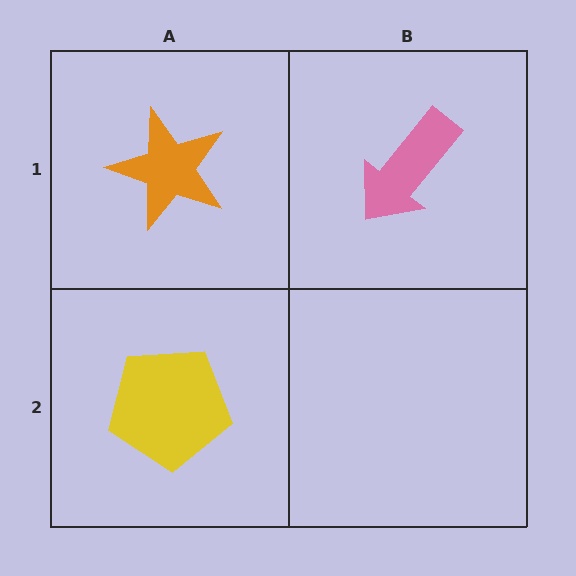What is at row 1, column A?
An orange star.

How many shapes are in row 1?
2 shapes.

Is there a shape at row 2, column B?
No, that cell is empty.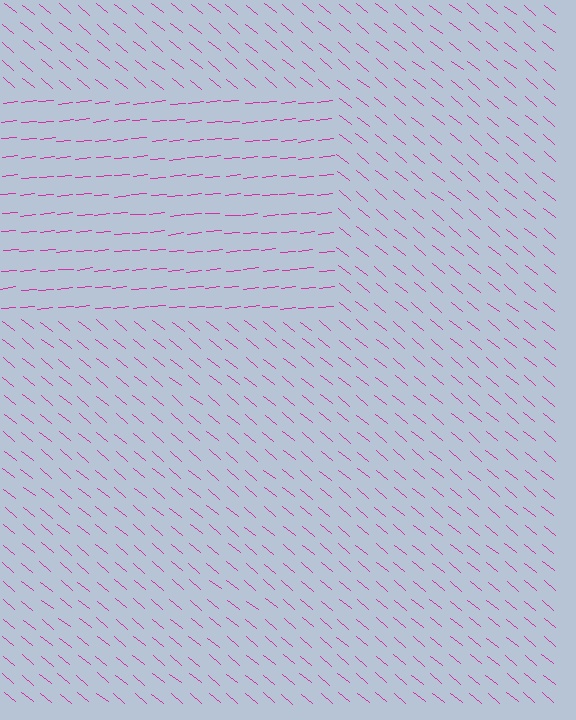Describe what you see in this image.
The image is filled with small magenta line segments. A rectangle region in the image has lines oriented differently from the surrounding lines, creating a visible texture boundary.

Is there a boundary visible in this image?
Yes, there is a texture boundary formed by a change in line orientation.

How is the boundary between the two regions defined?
The boundary is defined purely by a change in line orientation (approximately 45 degrees difference). All lines are the same color and thickness.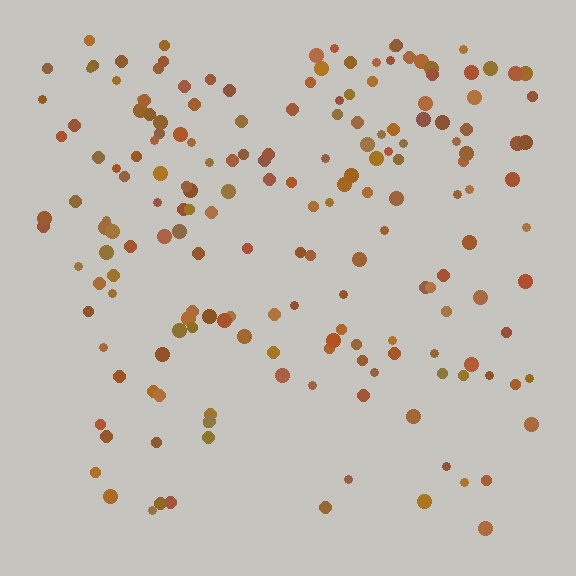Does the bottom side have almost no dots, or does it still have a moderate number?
Still a moderate number, just noticeably fewer than the top.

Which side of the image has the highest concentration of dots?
The top.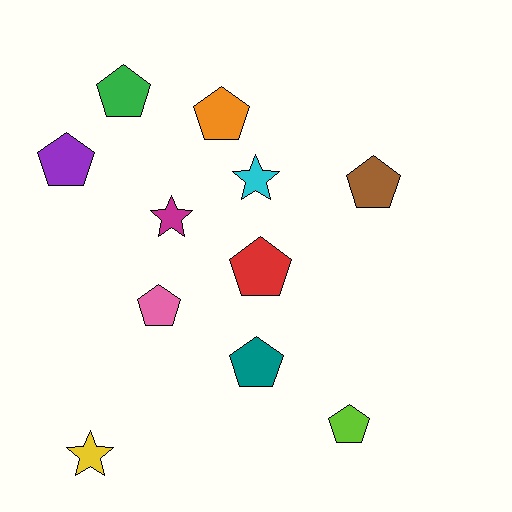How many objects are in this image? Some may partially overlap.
There are 11 objects.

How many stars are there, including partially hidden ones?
There are 3 stars.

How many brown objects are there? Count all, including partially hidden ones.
There is 1 brown object.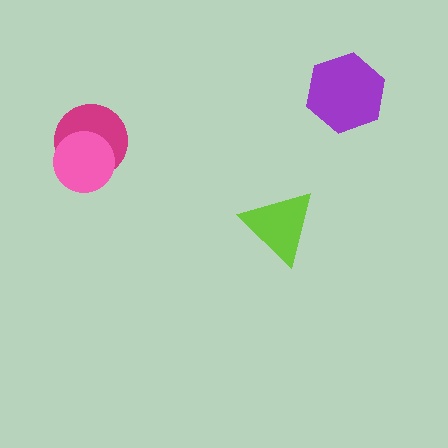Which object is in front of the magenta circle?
The pink circle is in front of the magenta circle.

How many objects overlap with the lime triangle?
0 objects overlap with the lime triangle.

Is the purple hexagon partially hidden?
No, no other shape covers it.